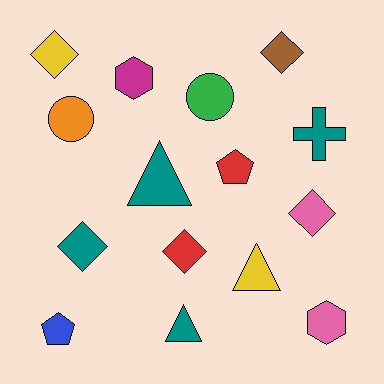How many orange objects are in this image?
There is 1 orange object.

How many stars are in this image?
There are no stars.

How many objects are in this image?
There are 15 objects.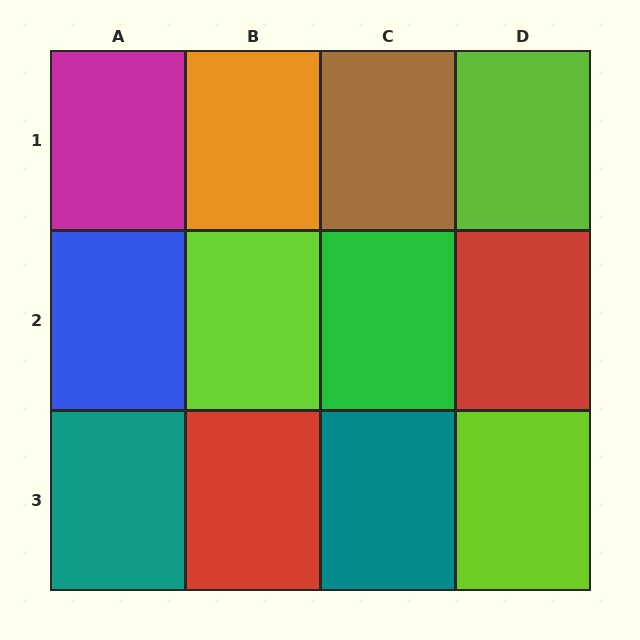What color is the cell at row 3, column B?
Red.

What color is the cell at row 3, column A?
Teal.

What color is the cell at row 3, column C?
Teal.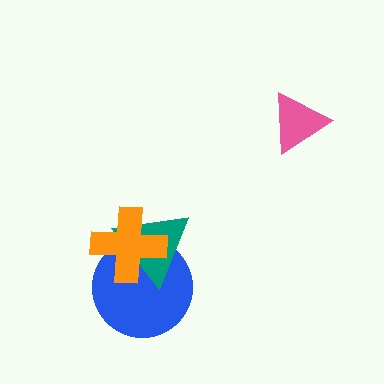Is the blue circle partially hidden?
Yes, it is partially covered by another shape.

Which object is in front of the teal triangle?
The orange cross is in front of the teal triangle.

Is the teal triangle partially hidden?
Yes, it is partially covered by another shape.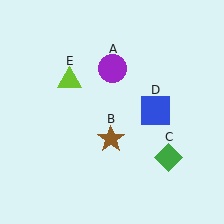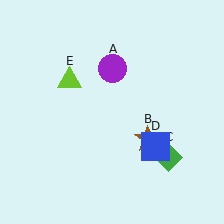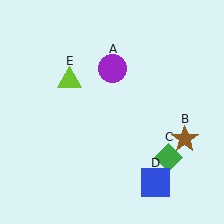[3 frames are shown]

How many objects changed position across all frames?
2 objects changed position: brown star (object B), blue square (object D).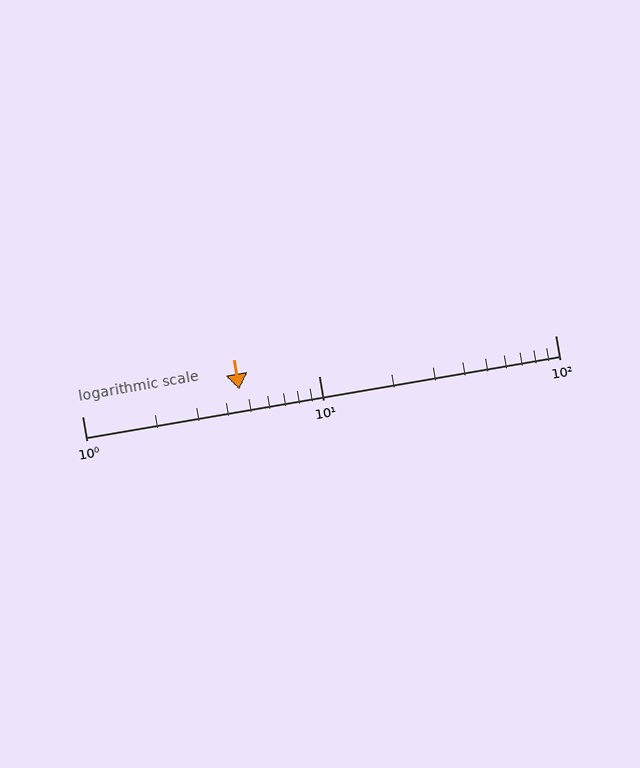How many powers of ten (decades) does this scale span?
The scale spans 2 decades, from 1 to 100.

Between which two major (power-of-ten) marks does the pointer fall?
The pointer is between 1 and 10.